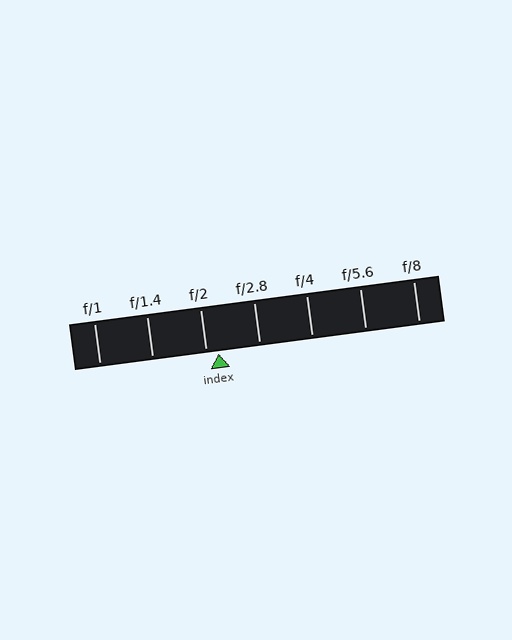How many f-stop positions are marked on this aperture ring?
There are 7 f-stop positions marked.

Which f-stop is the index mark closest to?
The index mark is closest to f/2.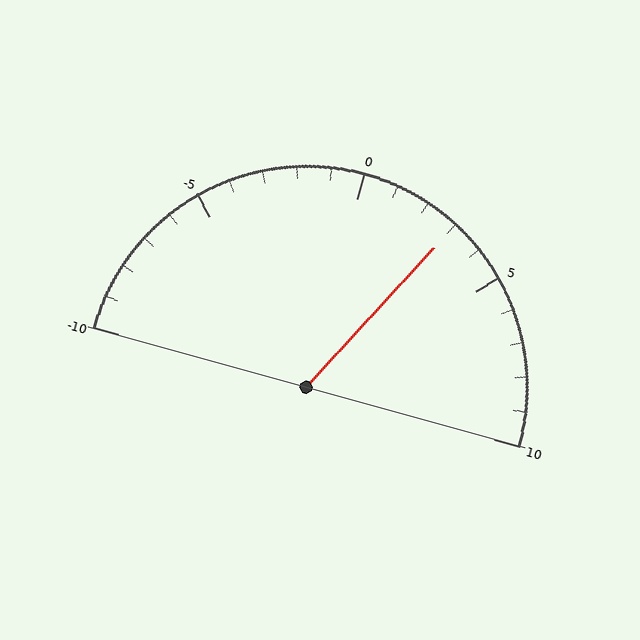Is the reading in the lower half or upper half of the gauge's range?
The reading is in the upper half of the range (-10 to 10).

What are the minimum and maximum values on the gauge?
The gauge ranges from -10 to 10.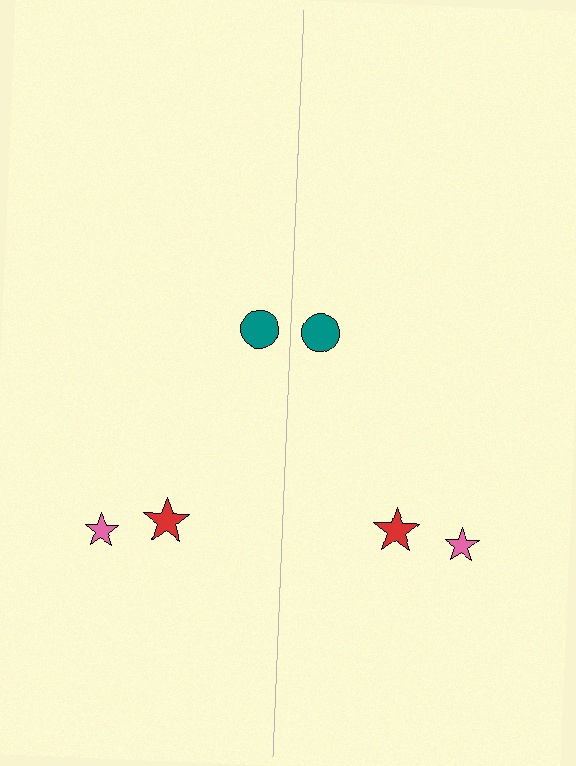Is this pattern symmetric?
Yes, this pattern has bilateral (reflection) symmetry.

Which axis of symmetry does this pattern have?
The pattern has a vertical axis of symmetry running through the center of the image.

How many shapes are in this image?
There are 6 shapes in this image.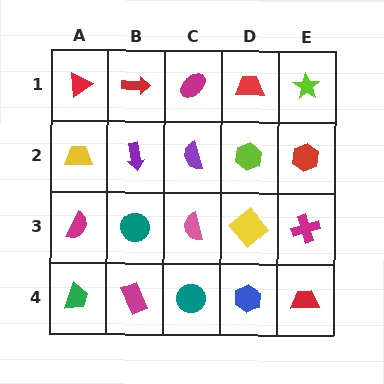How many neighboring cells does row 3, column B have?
4.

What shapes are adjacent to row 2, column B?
A red arrow (row 1, column B), a teal circle (row 3, column B), a yellow trapezoid (row 2, column A), a purple semicircle (row 2, column C).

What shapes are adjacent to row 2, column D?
A red trapezoid (row 1, column D), a yellow diamond (row 3, column D), a purple semicircle (row 2, column C), a red hexagon (row 2, column E).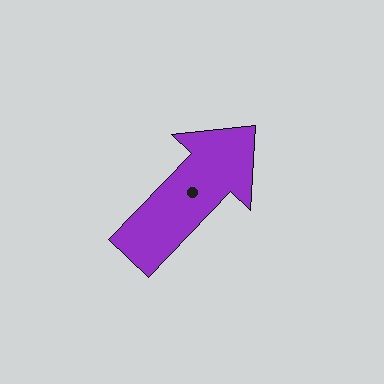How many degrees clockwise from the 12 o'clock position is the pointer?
Approximately 44 degrees.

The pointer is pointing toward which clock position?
Roughly 1 o'clock.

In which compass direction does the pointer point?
Northeast.